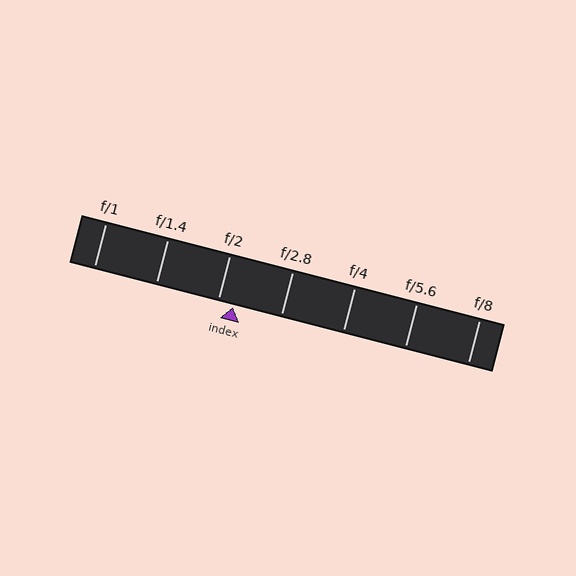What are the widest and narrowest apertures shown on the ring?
The widest aperture shown is f/1 and the narrowest is f/8.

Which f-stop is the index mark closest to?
The index mark is closest to f/2.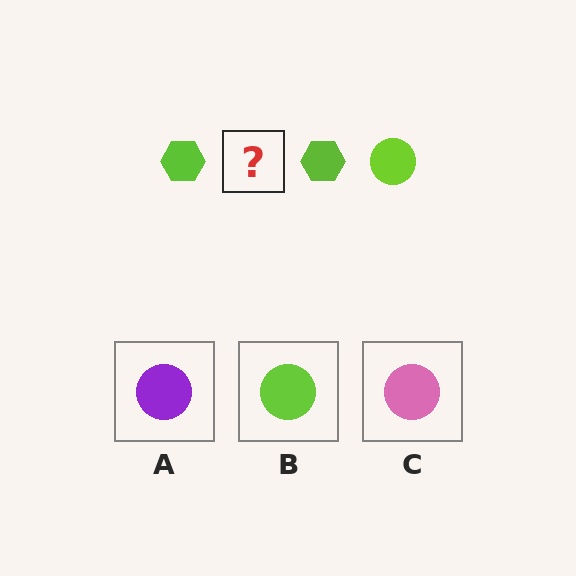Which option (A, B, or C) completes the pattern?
B.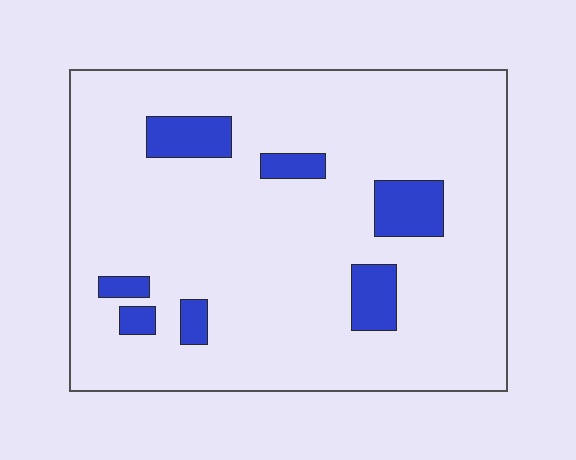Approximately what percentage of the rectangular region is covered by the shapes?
Approximately 10%.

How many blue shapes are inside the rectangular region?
7.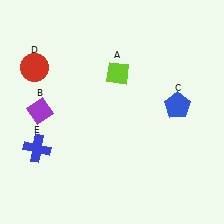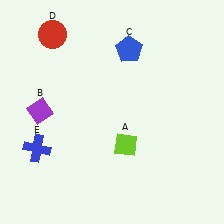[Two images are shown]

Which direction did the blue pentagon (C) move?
The blue pentagon (C) moved up.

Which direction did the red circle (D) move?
The red circle (D) moved up.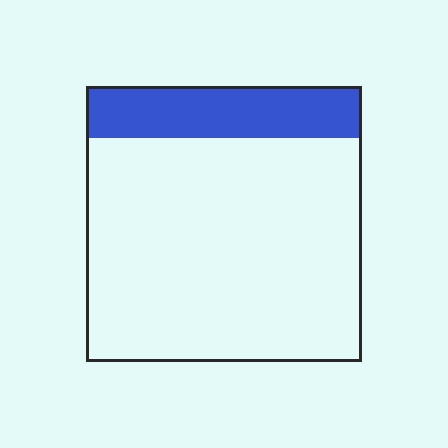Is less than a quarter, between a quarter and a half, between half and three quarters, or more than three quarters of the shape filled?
Less than a quarter.